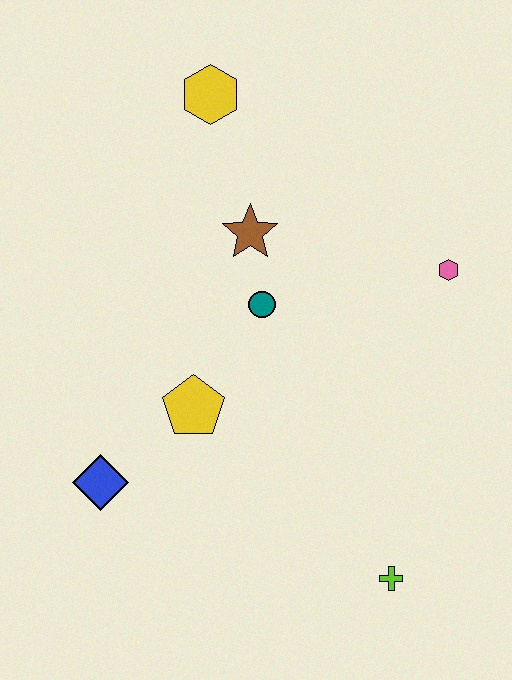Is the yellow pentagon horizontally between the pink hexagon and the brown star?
No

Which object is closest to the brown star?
The teal circle is closest to the brown star.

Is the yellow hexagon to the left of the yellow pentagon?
No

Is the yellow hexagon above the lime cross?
Yes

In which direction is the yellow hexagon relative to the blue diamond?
The yellow hexagon is above the blue diamond.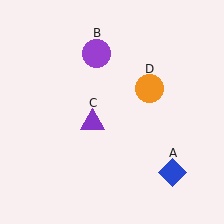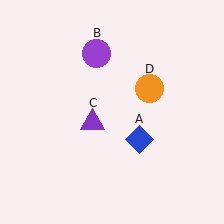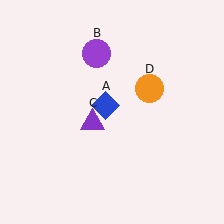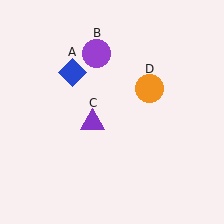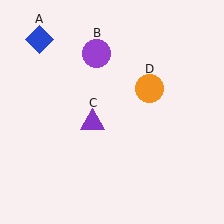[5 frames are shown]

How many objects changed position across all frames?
1 object changed position: blue diamond (object A).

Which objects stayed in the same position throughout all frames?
Purple circle (object B) and purple triangle (object C) and orange circle (object D) remained stationary.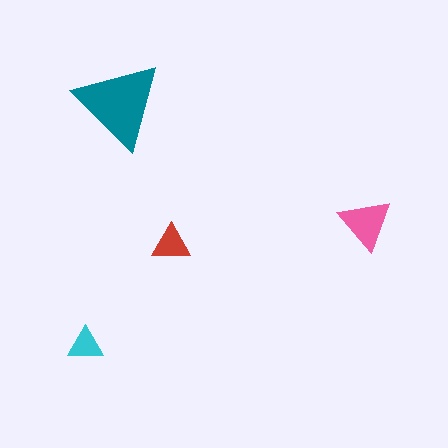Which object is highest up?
The teal triangle is topmost.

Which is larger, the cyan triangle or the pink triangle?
The pink one.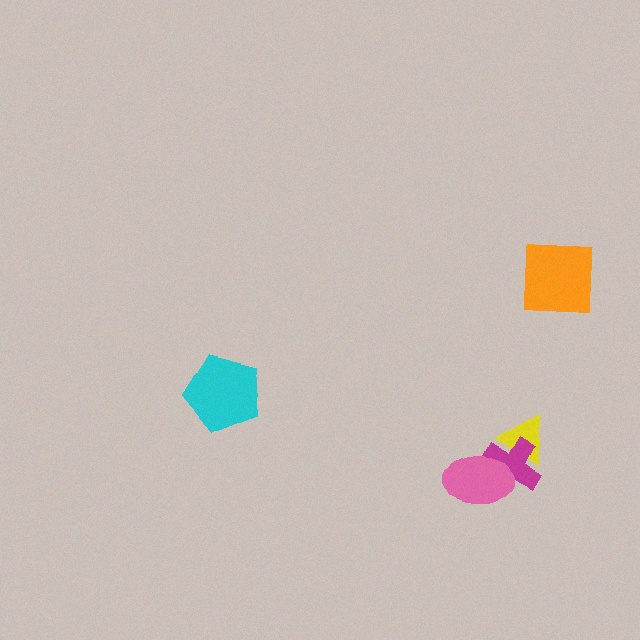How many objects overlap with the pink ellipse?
1 object overlaps with the pink ellipse.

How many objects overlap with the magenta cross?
2 objects overlap with the magenta cross.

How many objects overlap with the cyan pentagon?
0 objects overlap with the cyan pentagon.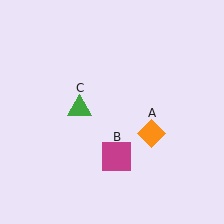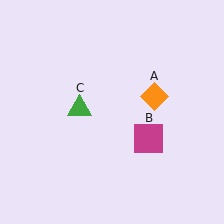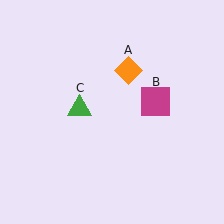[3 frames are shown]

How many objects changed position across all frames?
2 objects changed position: orange diamond (object A), magenta square (object B).